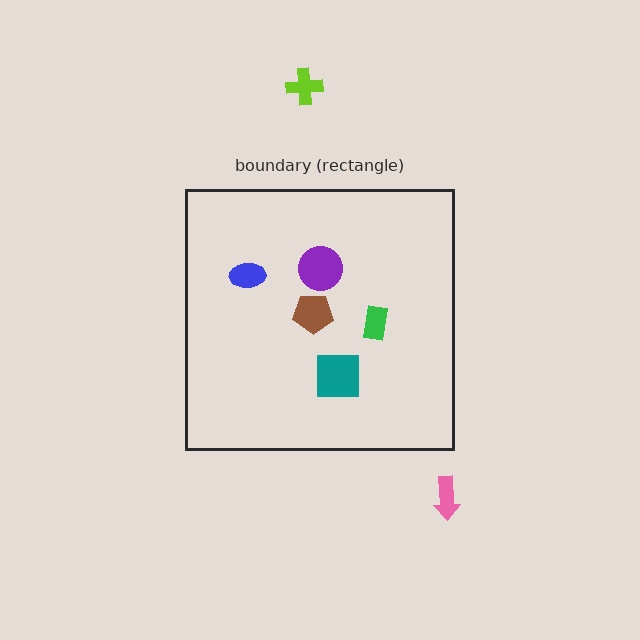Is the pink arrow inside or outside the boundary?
Outside.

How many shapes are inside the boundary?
5 inside, 2 outside.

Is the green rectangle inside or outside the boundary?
Inside.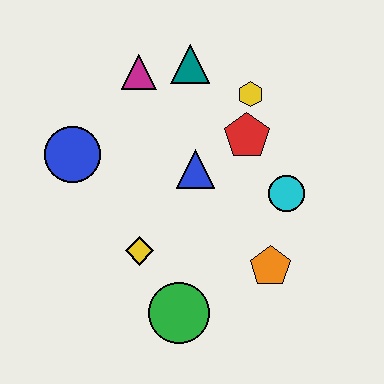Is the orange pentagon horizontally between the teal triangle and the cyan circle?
Yes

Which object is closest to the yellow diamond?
The green circle is closest to the yellow diamond.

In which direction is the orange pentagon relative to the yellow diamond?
The orange pentagon is to the right of the yellow diamond.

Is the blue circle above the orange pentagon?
Yes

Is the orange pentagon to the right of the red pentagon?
Yes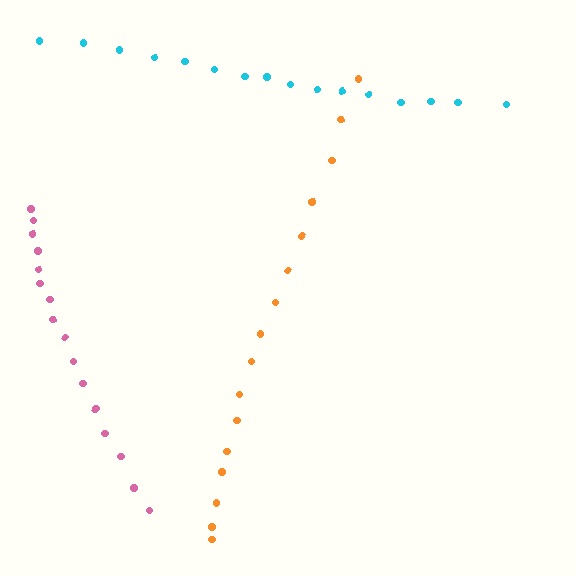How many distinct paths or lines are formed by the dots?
There are 3 distinct paths.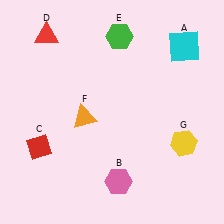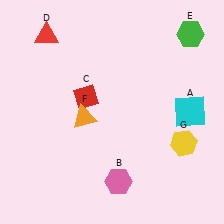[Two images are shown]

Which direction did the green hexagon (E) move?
The green hexagon (E) moved right.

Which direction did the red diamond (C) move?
The red diamond (C) moved up.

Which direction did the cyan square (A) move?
The cyan square (A) moved down.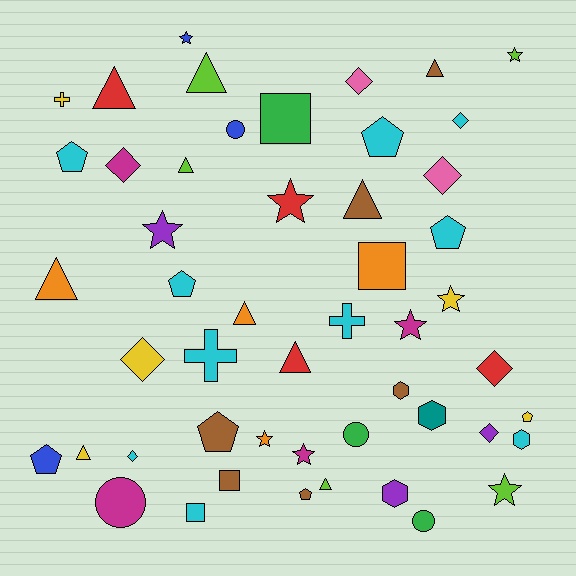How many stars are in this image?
There are 9 stars.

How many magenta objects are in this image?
There are 4 magenta objects.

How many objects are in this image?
There are 50 objects.